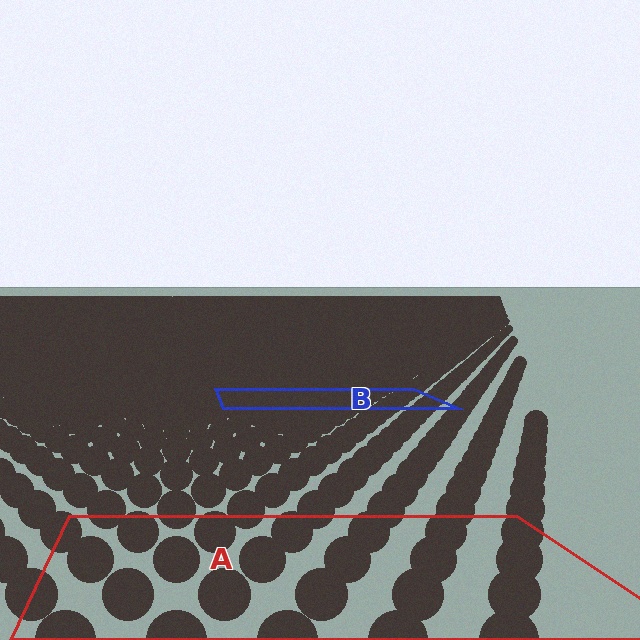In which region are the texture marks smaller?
The texture marks are smaller in region B, because it is farther away.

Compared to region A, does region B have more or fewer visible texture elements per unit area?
Region B has more texture elements per unit area — they are packed more densely because it is farther away.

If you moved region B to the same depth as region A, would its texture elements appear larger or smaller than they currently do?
They would appear larger. At a closer depth, the same texture elements are projected at a bigger on-screen size.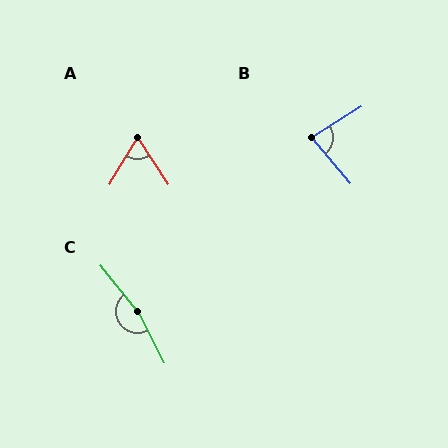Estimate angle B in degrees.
Approximately 81 degrees.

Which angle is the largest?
C, at approximately 168 degrees.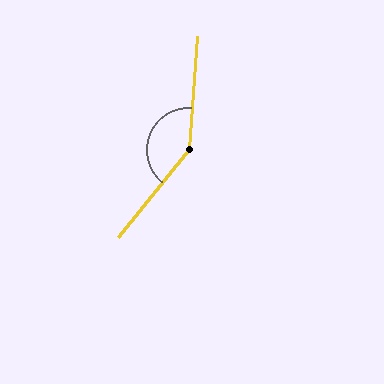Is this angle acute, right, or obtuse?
It is obtuse.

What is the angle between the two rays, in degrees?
Approximately 145 degrees.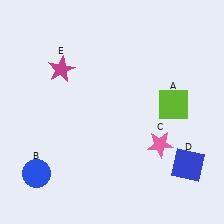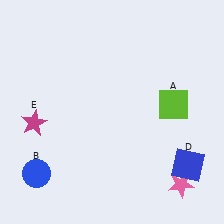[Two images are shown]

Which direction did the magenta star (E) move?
The magenta star (E) moved down.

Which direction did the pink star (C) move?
The pink star (C) moved down.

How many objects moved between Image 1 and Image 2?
2 objects moved between the two images.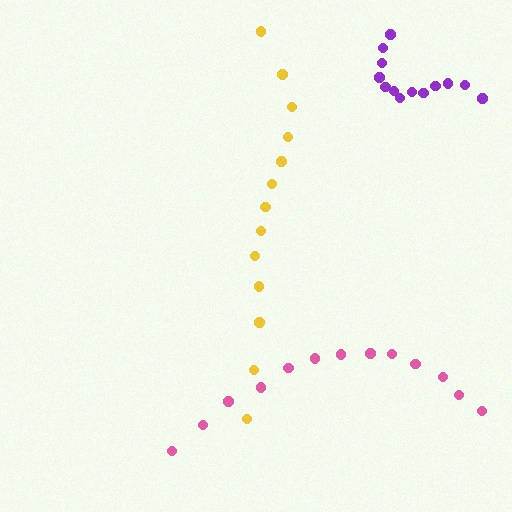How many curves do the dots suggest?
There are 3 distinct paths.